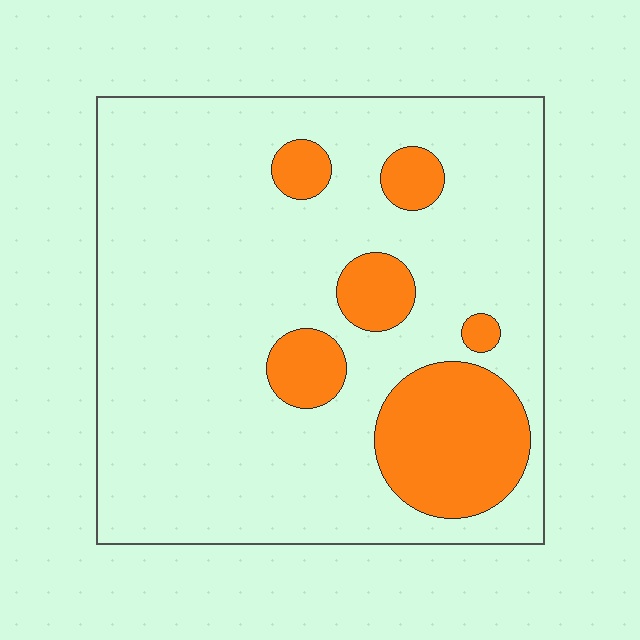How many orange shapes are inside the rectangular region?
6.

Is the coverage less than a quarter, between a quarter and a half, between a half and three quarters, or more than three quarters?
Less than a quarter.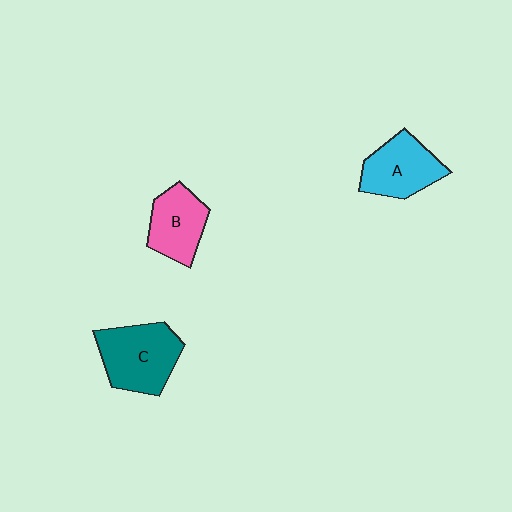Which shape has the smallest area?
Shape B (pink).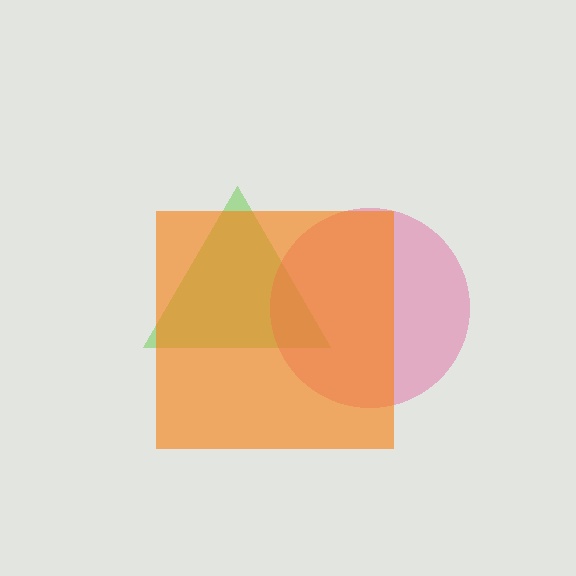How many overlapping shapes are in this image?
There are 3 overlapping shapes in the image.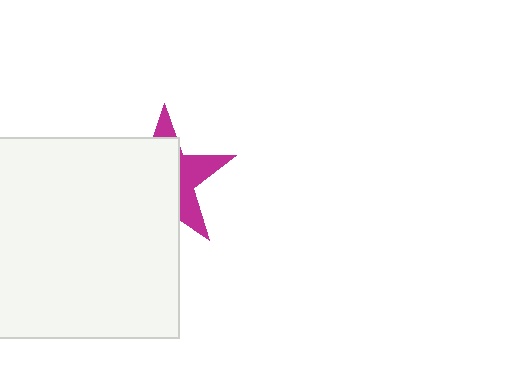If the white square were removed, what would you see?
You would see the complete magenta star.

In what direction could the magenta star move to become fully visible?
The magenta star could move right. That would shift it out from behind the white square entirely.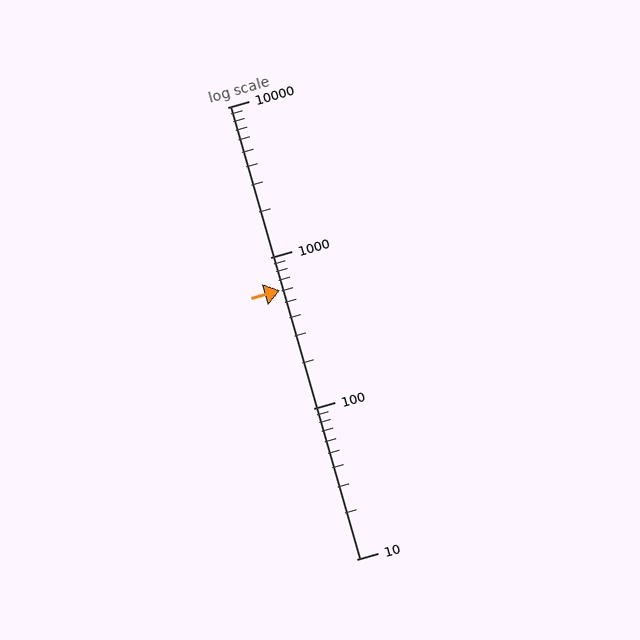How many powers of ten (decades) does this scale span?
The scale spans 3 decades, from 10 to 10000.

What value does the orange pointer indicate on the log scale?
The pointer indicates approximately 610.